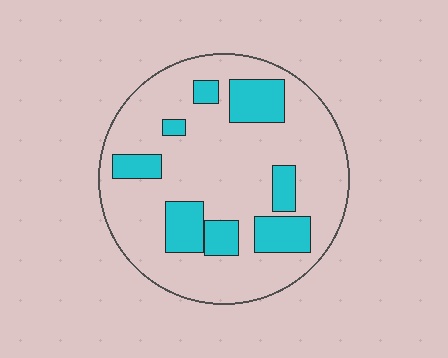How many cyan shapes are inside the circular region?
8.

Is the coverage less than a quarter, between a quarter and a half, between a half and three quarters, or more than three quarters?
Less than a quarter.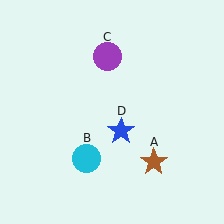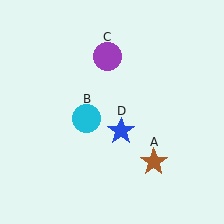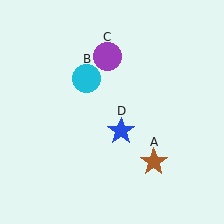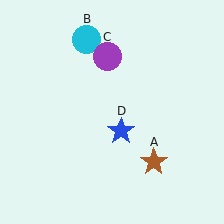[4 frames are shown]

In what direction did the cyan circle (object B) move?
The cyan circle (object B) moved up.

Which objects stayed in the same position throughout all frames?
Brown star (object A) and purple circle (object C) and blue star (object D) remained stationary.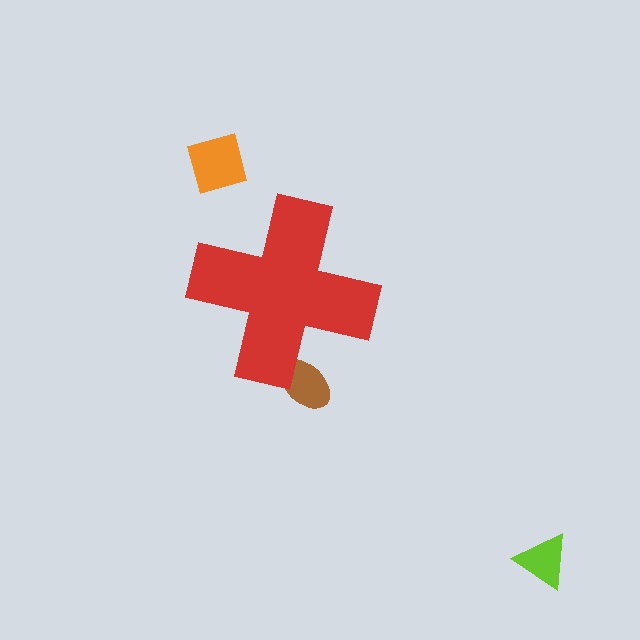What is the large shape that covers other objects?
A red cross.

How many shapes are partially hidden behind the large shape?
1 shape is partially hidden.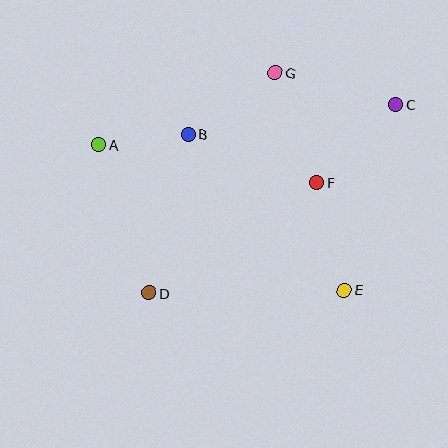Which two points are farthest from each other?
Points C and D are farthest from each other.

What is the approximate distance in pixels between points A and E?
The distance between A and E is approximately 285 pixels.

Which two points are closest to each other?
Points A and B are closest to each other.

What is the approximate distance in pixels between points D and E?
The distance between D and E is approximately 195 pixels.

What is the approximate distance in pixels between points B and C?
The distance between B and C is approximately 209 pixels.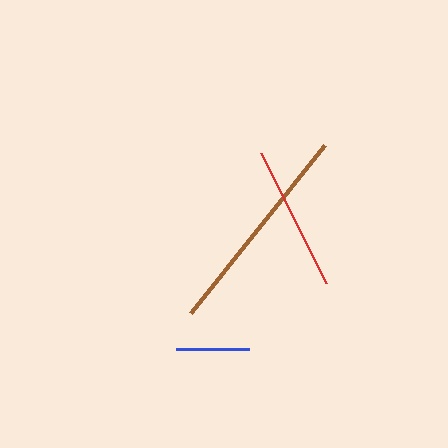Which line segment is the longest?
The brown line is the longest at approximately 216 pixels.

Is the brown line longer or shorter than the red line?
The brown line is longer than the red line.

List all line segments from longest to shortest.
From longest to shortest: brown, red, blue.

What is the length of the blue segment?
The blue segment is approximately 74 pixels long.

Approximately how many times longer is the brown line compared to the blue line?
The brown line is approximately 2.9 times the length of the blue line.